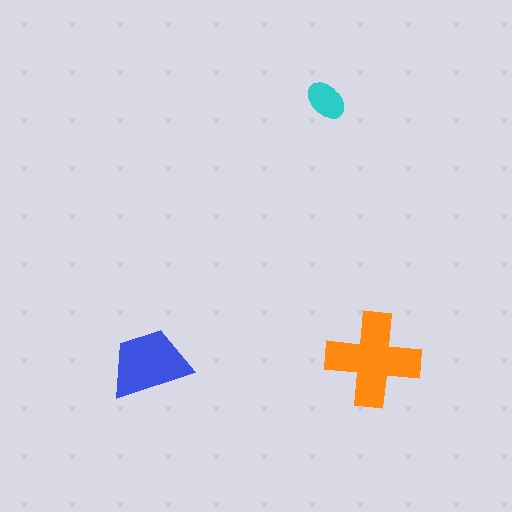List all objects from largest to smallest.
The orange cross, the blue trapezoid, the cyan ellipse.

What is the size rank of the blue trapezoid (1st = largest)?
2nd.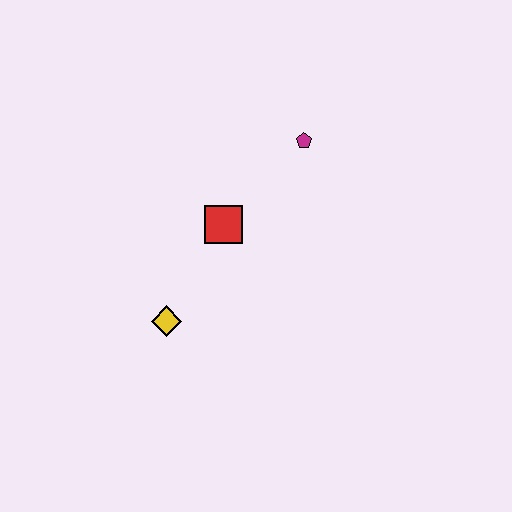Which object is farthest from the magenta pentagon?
The yellow diamond is farthest from the magenta pentagon.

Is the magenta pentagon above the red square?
Yes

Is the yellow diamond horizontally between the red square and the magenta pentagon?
No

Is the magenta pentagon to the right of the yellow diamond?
Yes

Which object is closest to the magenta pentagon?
The red square is closest to the magenta pentagon.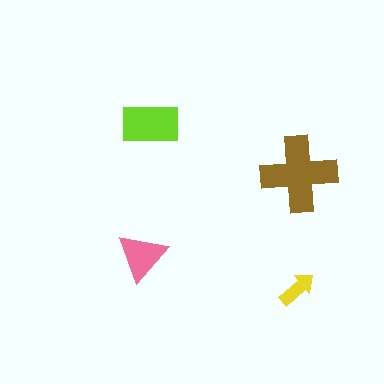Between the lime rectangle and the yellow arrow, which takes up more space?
The lime rectangle.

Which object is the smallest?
The yellow arrow.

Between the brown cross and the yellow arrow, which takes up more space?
The brown cross.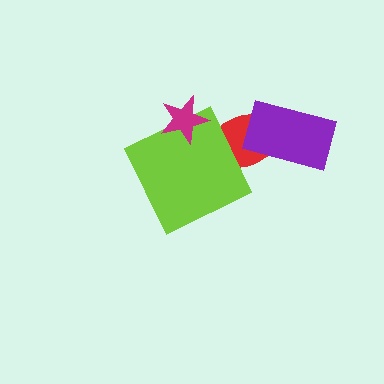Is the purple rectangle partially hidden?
No, no other shape covers it.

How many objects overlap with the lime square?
2 objects overlap with the lime square.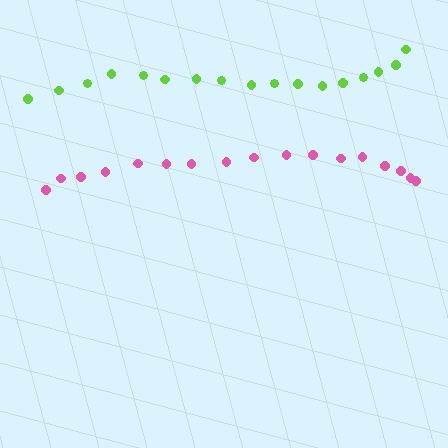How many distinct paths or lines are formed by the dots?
There are 2 distinct paths.